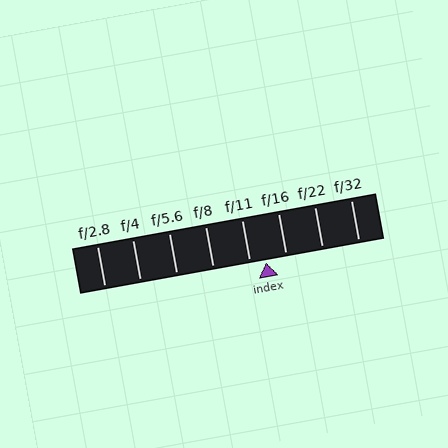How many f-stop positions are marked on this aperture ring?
There are 8 f-stop positions marked.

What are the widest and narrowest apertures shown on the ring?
The widest aperture shown is f/2.8 and the narrowest is f/32.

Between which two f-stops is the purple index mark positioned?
The index mark is between f/11 and f/16.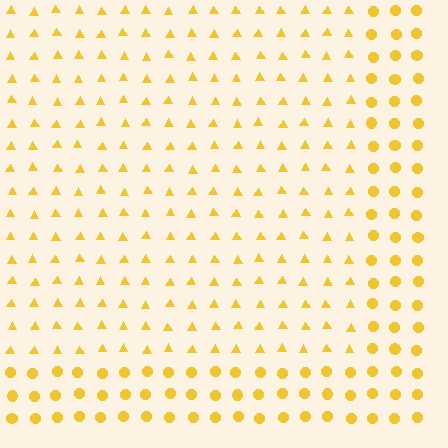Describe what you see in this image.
The image is filled with small yellow elements arranged in a uniform grid. A rectangle-shaped region contains triangles, while the surrounding area contains circles. The boundary is defined purely by the change in element shape.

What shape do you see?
I see a rectangle.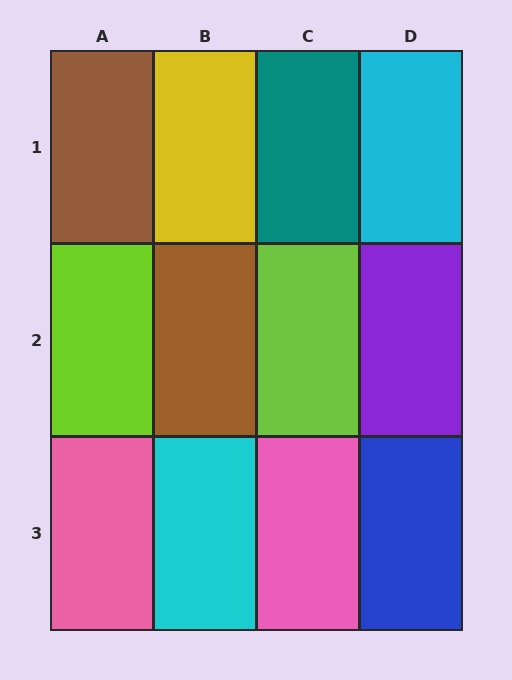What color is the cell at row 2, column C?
Lime.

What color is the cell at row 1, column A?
Brown.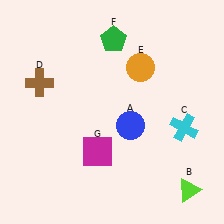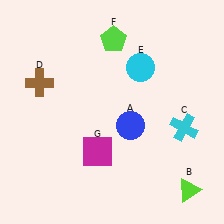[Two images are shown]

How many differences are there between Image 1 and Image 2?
There are 2 differences between the two images.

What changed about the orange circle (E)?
In Image 1, E is orange. In Image 2, it changed to cyan.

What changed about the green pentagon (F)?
In Image 1, F is green. In Image 2, it changed to lime.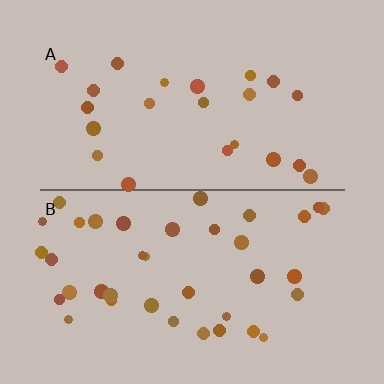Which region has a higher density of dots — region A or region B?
B (the bottom).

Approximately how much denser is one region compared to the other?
Approximately 1.6× — region B over region A.